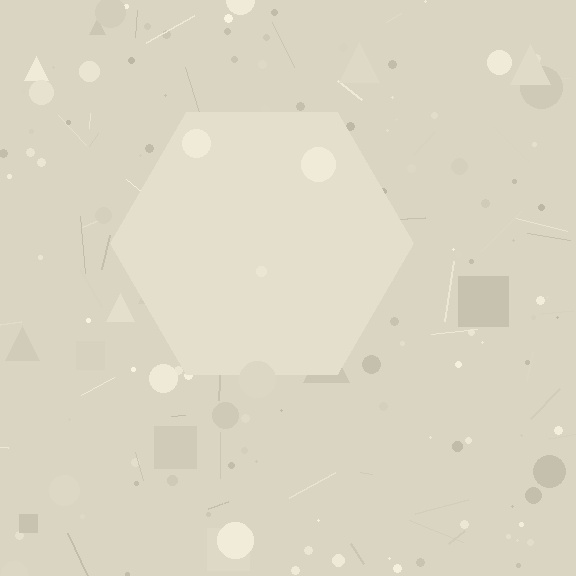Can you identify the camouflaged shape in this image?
The camouflaged shape is a hexagon.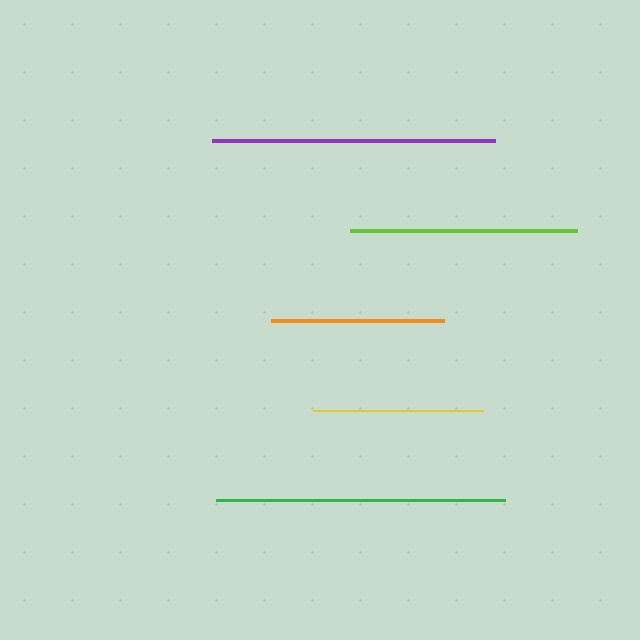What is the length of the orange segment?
The orange segment is approximately 173 pixels long.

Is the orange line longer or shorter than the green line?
The green line is longer than the orange line.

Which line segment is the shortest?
The yellow line is the shortest at approximately 171 pixels.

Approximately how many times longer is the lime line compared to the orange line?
The lime line is approximately 1.3 times the length of the orange line.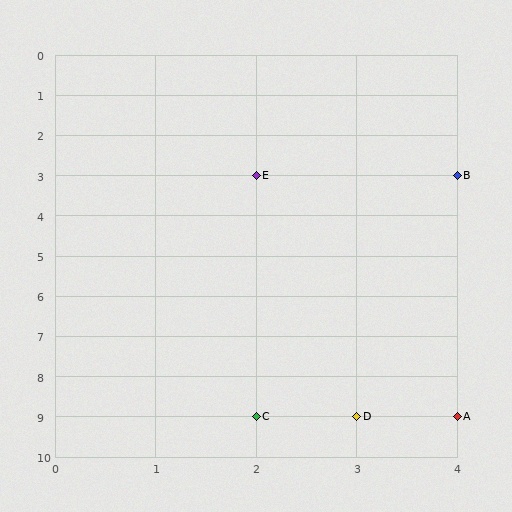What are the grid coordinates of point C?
Point C is at grid coordinates (2, 9).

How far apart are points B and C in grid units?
Points B and C are 2 columns and 6 rows apart (about 6.3 grid units diagonally).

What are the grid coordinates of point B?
Point B is at grid coordinates (4, 3).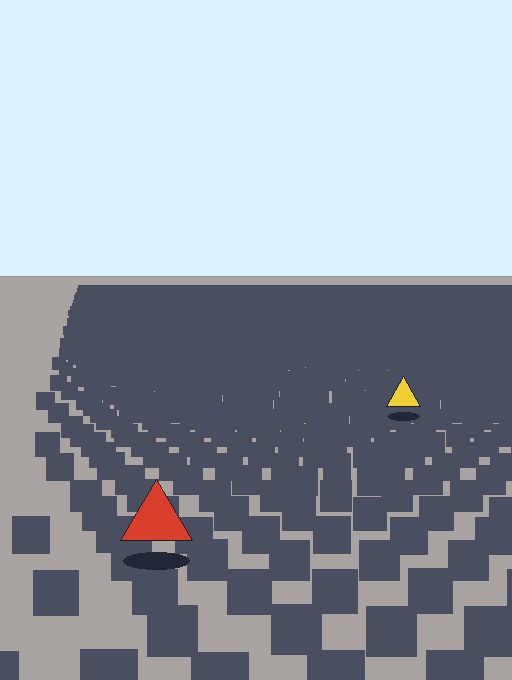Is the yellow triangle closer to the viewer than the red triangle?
No. The red triangle is closer — you can tell from the texture gradient: the ground texture is coarser near it.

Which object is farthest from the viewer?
The yellow triangle is farthest from the viewer. It appears smaller and the ground texture around it is denser.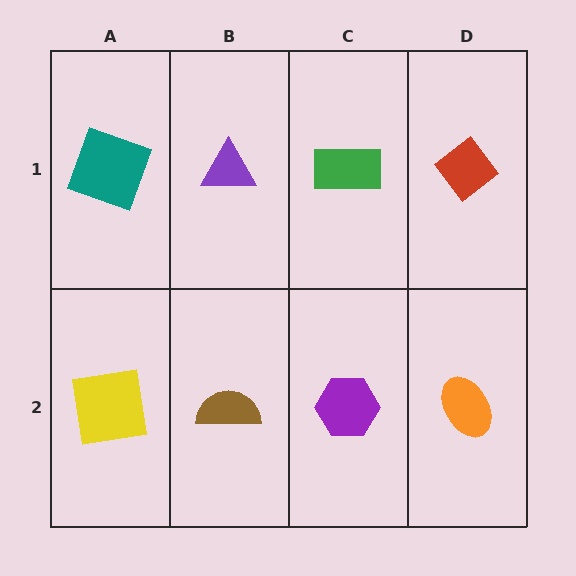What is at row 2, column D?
An orange ellipse.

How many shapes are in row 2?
4 shapes.